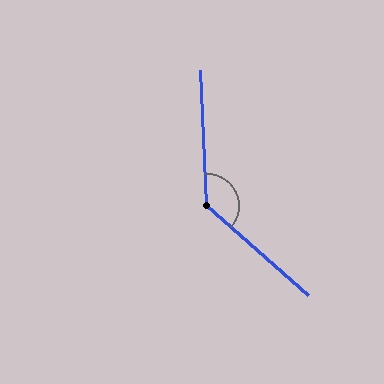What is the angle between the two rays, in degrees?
Approximately 134 degrees.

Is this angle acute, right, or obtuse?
It is obtuse.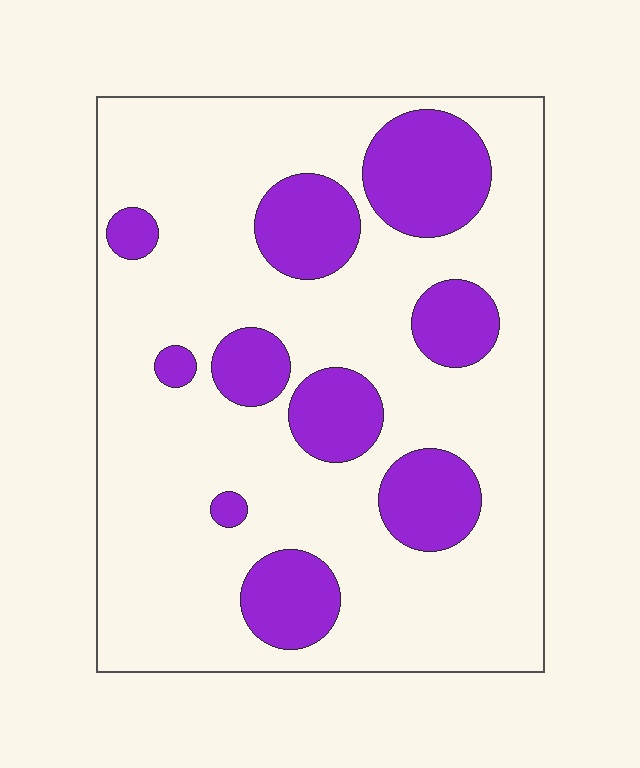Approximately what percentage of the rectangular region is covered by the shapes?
Approximately 25%.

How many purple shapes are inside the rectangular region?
10.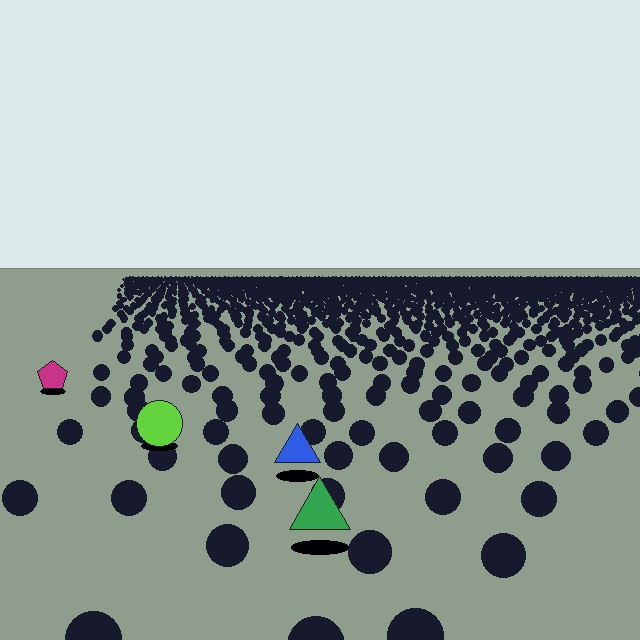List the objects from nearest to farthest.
From nearest to farthest: the green triangle, the blue triangle, the lime circle, the magenta pentagon.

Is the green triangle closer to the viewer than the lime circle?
Yes. The green triangle is closer — you can tell from the texture gradient: the ground texture is coarser near it.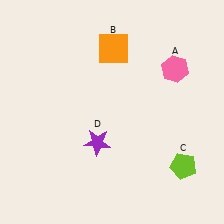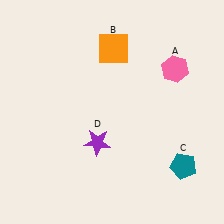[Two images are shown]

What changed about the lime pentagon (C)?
In Image 1, C is lime. In Image 2, it changed to teal.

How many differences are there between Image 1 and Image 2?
There is 1 difference between the two images.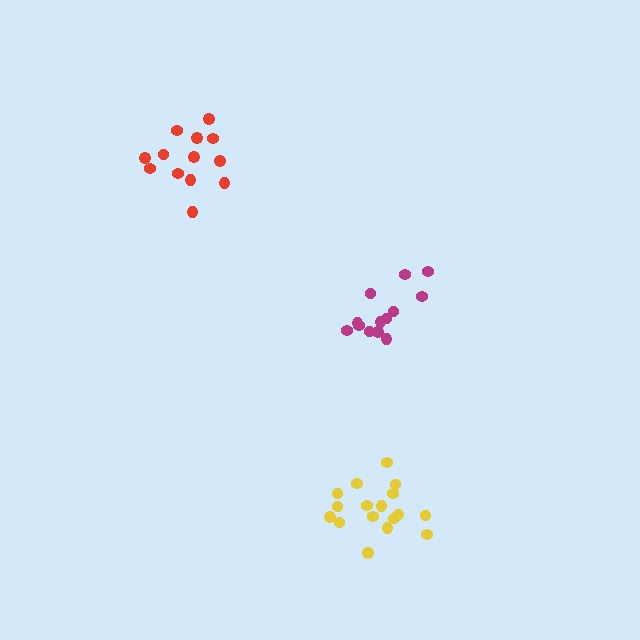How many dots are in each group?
Group 1: 13 dots, Group 2: 13 dots, Group 3: 17 dots (43 total).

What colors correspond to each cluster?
The clusters are colored: red, magenta, yellow.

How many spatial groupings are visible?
There are 3 spatial groupings.